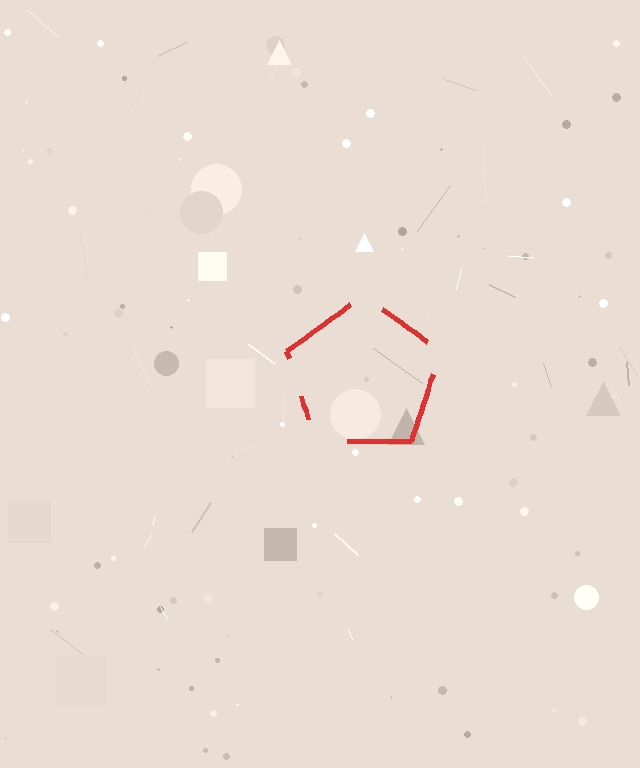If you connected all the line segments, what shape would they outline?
They would outline a pentagon.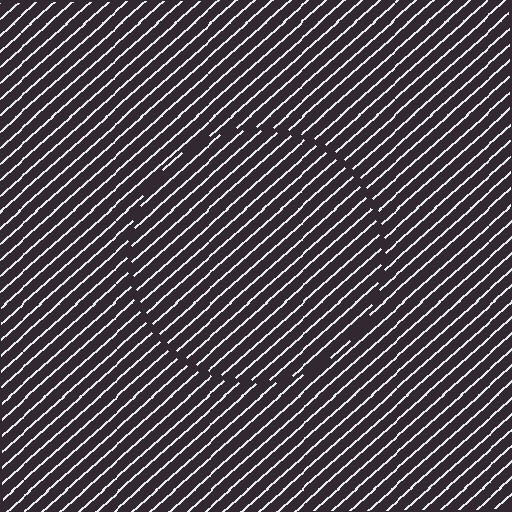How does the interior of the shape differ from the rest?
The interior of the shape contains the same grating, shifted by half a period — the contour is defined by the phase discontinuity where line-ends from the inner and outer gratings abut.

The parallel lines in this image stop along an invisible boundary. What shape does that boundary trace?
An illusory circle. The interior of the shape contains the same grating, shifted by half a period — the contour is defined by the phase discontinuity where line-ends from the inner and outer gratings abut.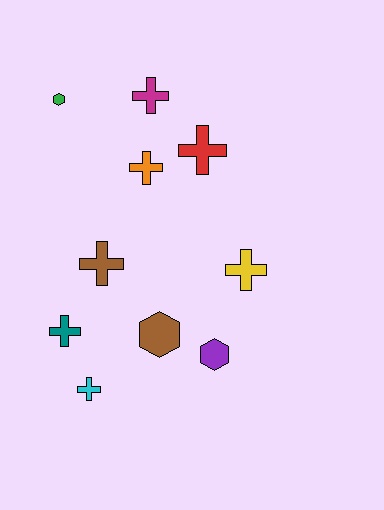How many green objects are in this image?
There is 1 green object.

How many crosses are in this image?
There are 7 crosses.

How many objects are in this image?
There are 10 objects.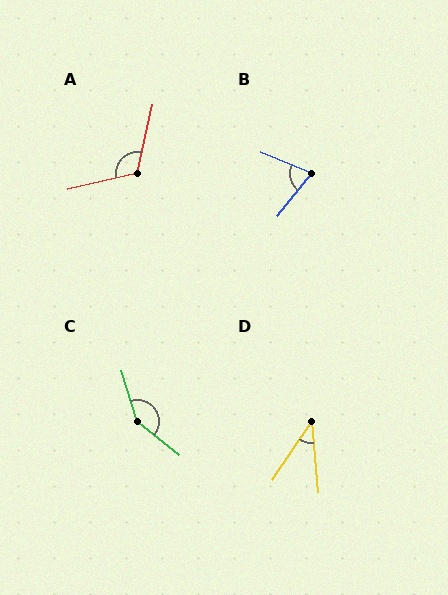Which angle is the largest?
C, at approximately 145 degrees.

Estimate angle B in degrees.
Approximately 74 degrees.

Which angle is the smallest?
D, at approximately 39 degrees.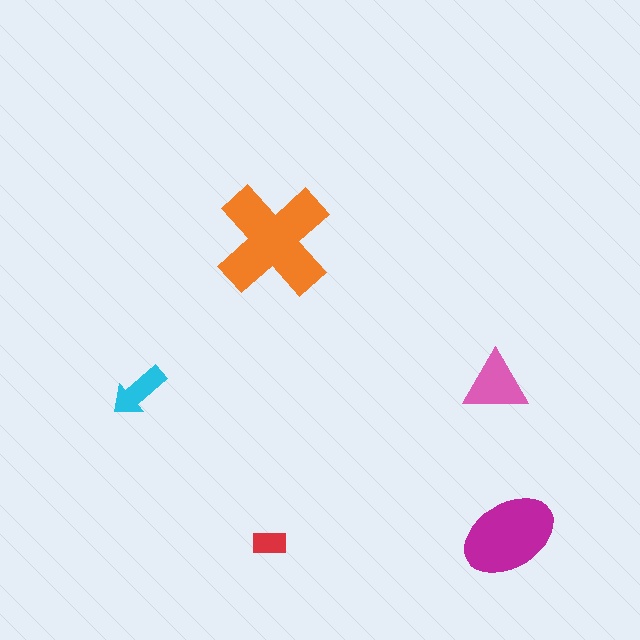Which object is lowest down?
The red rectangle is bottommost.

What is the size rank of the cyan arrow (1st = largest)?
4th.